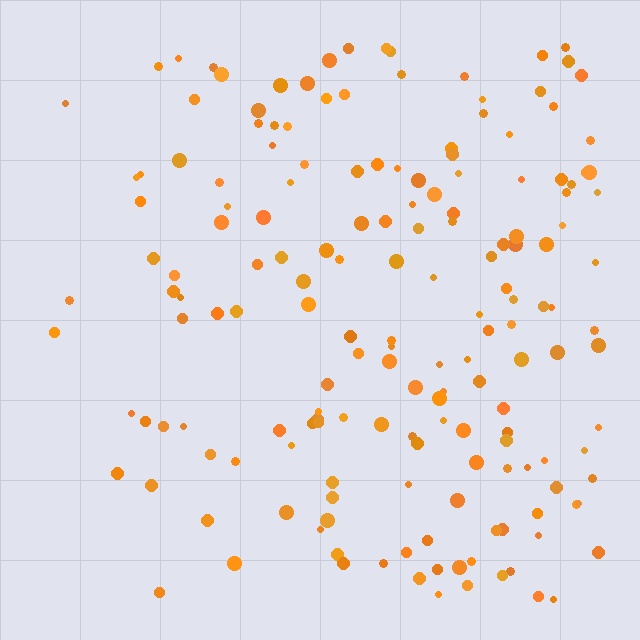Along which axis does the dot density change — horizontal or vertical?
Horizontal.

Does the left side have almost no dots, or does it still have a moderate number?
Still a moderate number, just noticeably fewer than the right.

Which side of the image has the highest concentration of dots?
The right.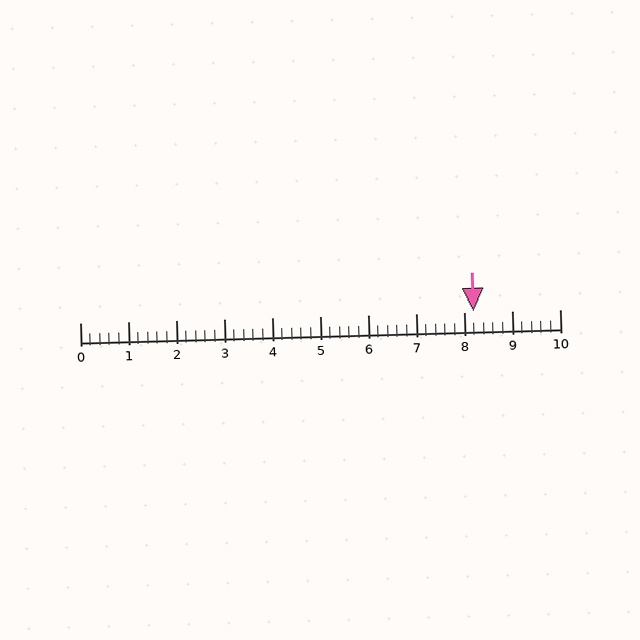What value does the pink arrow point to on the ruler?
The pink arrow points to approximately 8.2.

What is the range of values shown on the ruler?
The ruler shows values from 0 to 10.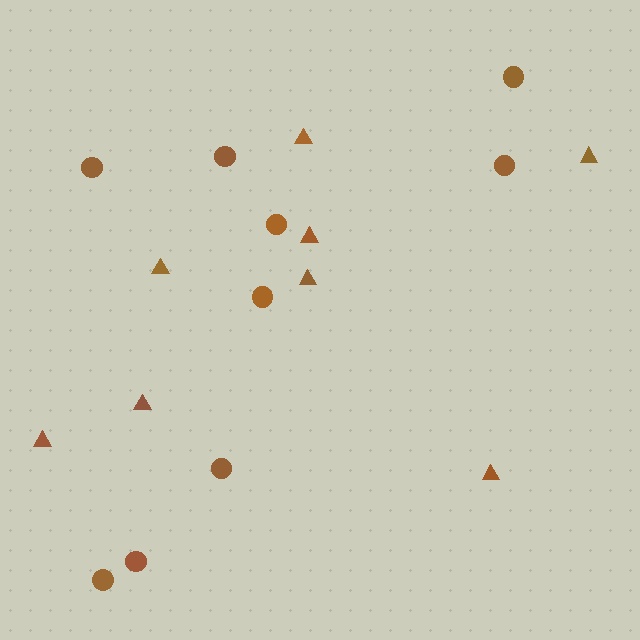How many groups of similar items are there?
There are 2 groups: one group of triangles (8) and one group of circles (9).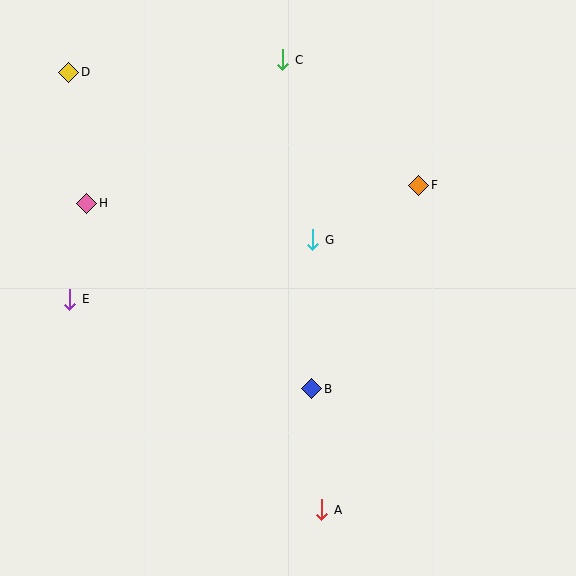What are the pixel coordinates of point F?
Point F is at (419, 185).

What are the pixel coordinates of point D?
Point D is at (69, 72).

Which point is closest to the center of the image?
Point G at (313, 240) is closest to the center.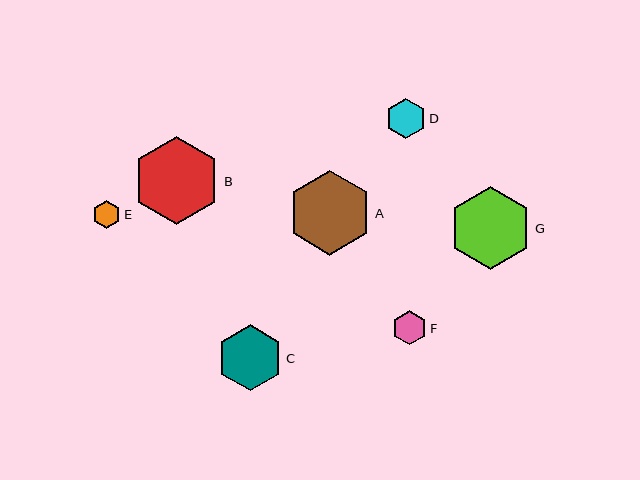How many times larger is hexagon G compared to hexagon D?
Hexagon G is approximately 2.1 times the size of hexagon D.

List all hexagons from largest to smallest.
From largest to smallest: B, A, G, C, D, F, E.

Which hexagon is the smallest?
Hexagon E is the smallest with a size of approximately 28 pixels.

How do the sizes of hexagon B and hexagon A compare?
Hexagon B and hexagon A are approximately the same size.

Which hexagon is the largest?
Hexagon B is the largest with a size of approximately 88 pixels.